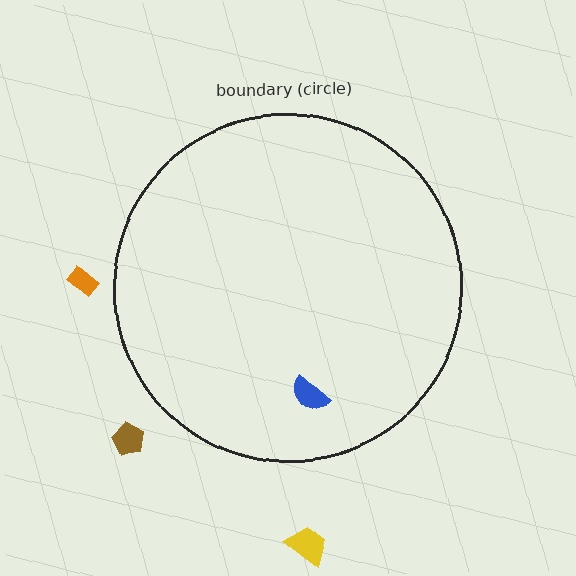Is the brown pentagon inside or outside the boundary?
Outside.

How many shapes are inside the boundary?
1 inside, 3 outside.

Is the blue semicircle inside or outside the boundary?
Inside.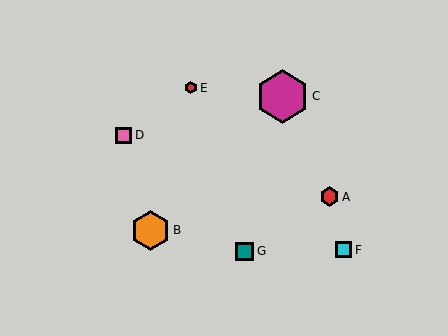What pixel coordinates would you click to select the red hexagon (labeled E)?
Click at (191, 88) to select the red hexagon E.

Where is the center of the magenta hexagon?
The center of the magenta hexagon is at (282, 96).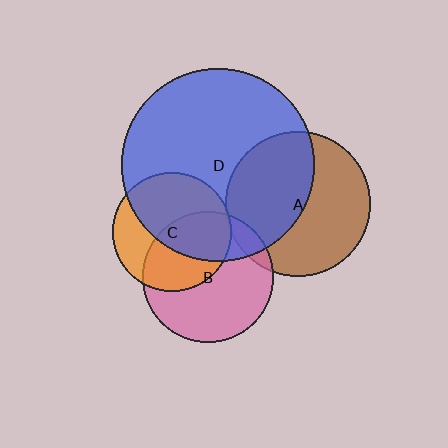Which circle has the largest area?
Circle D (blue).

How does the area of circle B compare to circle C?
Approximately 1.2 times.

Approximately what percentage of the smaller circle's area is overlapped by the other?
Approximately 5%.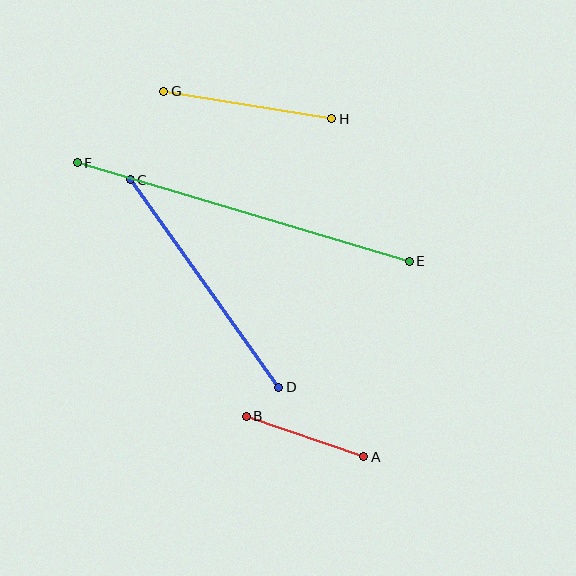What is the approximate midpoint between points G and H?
The midpoint is at approximately (248, 105) pixels.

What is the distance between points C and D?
The distance is approximately 255 pixels.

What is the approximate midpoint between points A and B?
The midpoint is at approximately (305, 436) pixels.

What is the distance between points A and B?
The distance is approximately 125 pixels.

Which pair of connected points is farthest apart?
Points E and F are farthest apart.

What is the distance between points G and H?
The distance is approximately 170 pixels.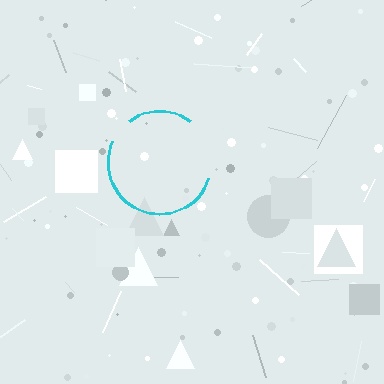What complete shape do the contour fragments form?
The contour fragments form a circle.